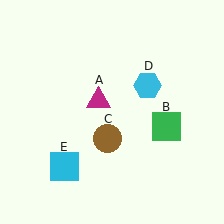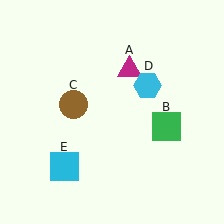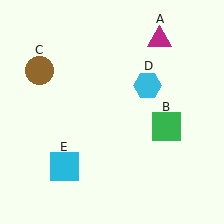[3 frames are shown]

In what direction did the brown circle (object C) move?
The brown circle (object C) moved up and to the left.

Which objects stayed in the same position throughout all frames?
Green square (object B) and cyan hexagon (object D) and cyan square (object E) remained stationary.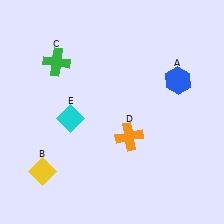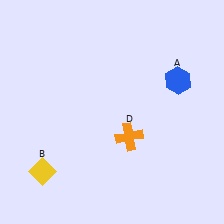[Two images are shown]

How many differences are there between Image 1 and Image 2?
There are 2 differences between the two images.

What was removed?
The green cross (C), the cyan diamond (E) were removed in Image 2.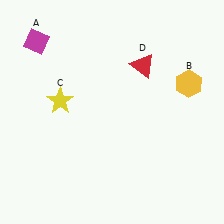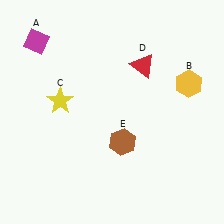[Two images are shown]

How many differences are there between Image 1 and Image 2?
There is 1 difference between the two images.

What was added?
A brown hexagon (E) was added in Image 2.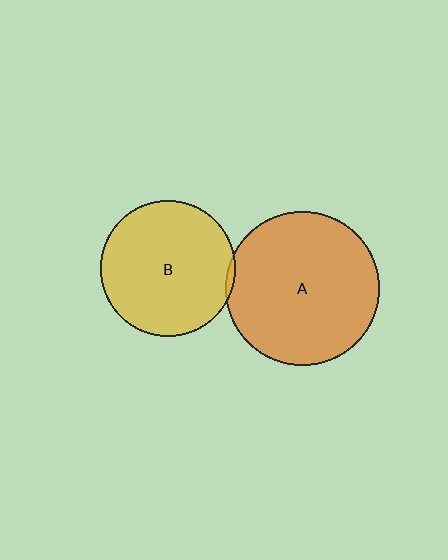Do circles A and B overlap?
Yes.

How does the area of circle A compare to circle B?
Approximately 1.3 times.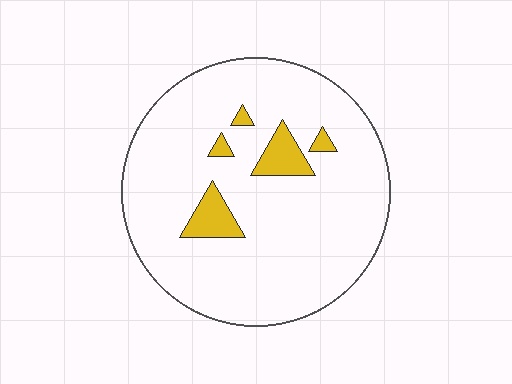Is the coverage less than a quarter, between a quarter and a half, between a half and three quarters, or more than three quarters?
Less than a quarter.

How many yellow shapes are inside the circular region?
5.